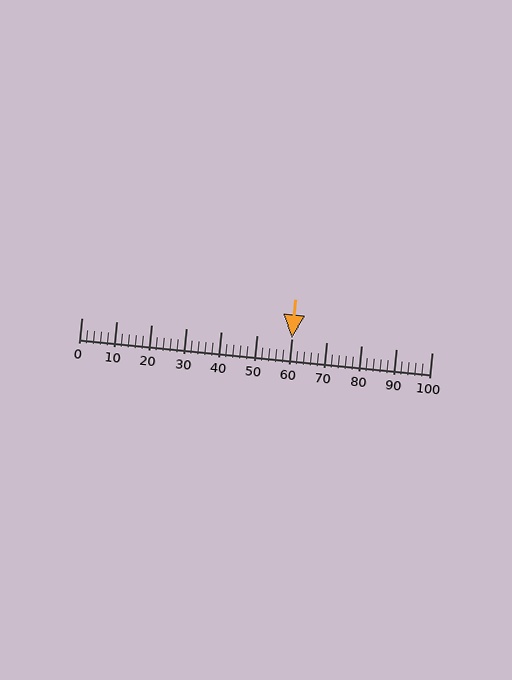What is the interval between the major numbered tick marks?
The major tick marks are spaced 10 units apart.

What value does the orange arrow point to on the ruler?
The orange arrow points to approximately 60.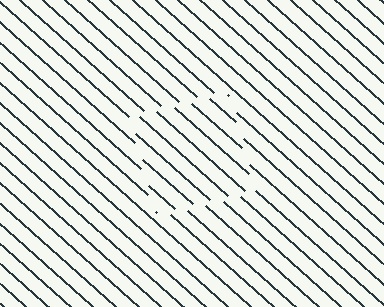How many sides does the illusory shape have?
4 sides — the line-ends trace a square.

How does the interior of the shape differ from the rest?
The interior of the shape contains the same grating, shifted by half a period — the contour is defined by the phase discontinuity where line-ends from the inner and outer gratings abut.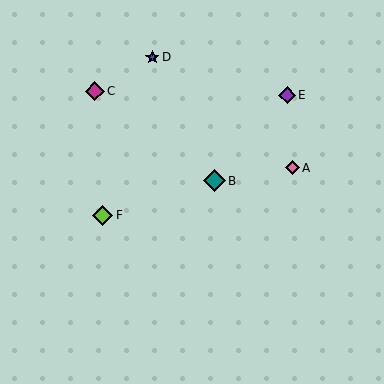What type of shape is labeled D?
Shape D is a blue star.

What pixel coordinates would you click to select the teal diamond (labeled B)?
Click at (214, 181) to select the teal diamond B.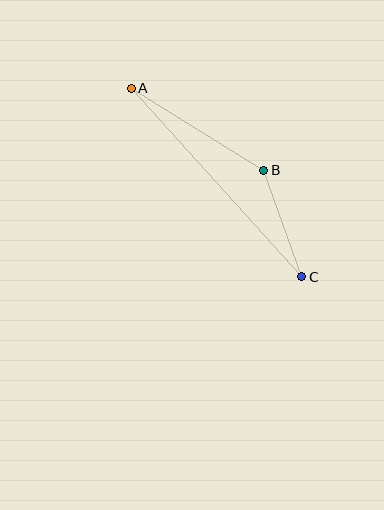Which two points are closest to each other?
Points B and C are closest to each other.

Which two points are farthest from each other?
Points A and C are farthest from each other.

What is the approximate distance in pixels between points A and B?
The distance between A and B is approximately 156 pixels.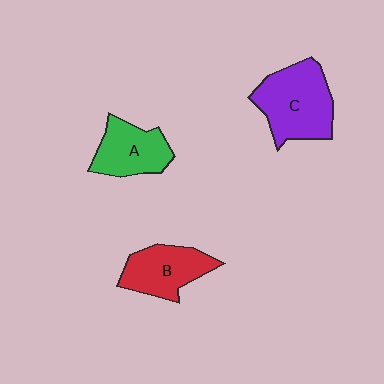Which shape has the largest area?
Shape C (purple).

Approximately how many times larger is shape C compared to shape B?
Approximately 1.4 times.